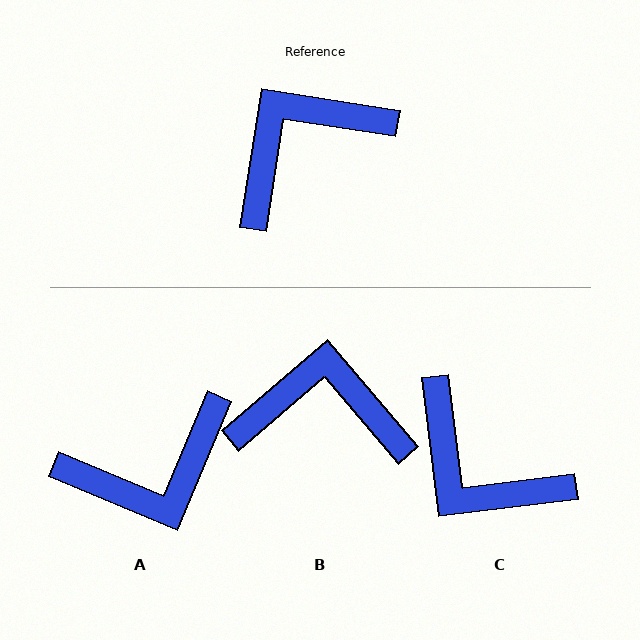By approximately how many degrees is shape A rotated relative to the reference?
Approximately 166 degrees counter-clockwise.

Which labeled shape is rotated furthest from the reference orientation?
A, about 166 degrees away.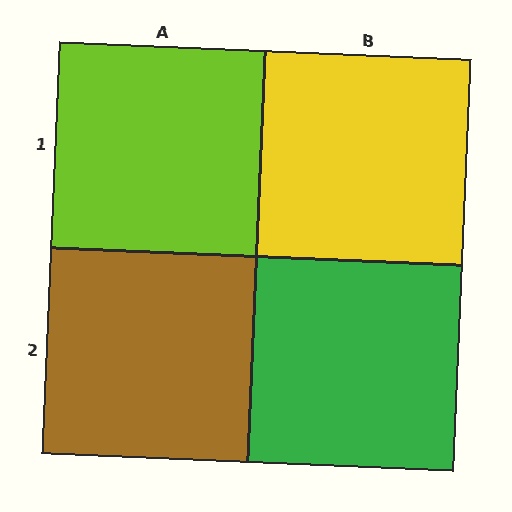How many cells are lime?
1 cell is lime.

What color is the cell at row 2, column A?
Brown.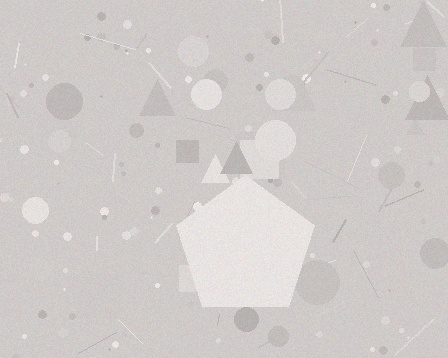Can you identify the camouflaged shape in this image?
The camouflaged shape is a pentagon.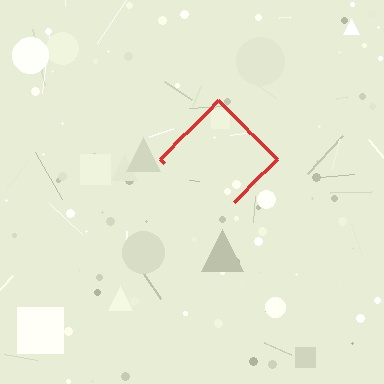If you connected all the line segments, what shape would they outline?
They would outline a diamond.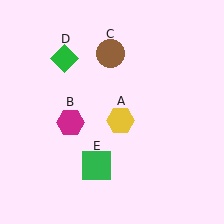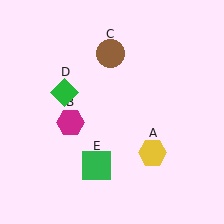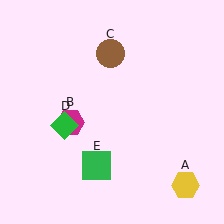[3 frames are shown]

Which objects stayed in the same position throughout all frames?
Magenta hexagon (object B) and brown circle (object C) and green square (object E) remained stationary.